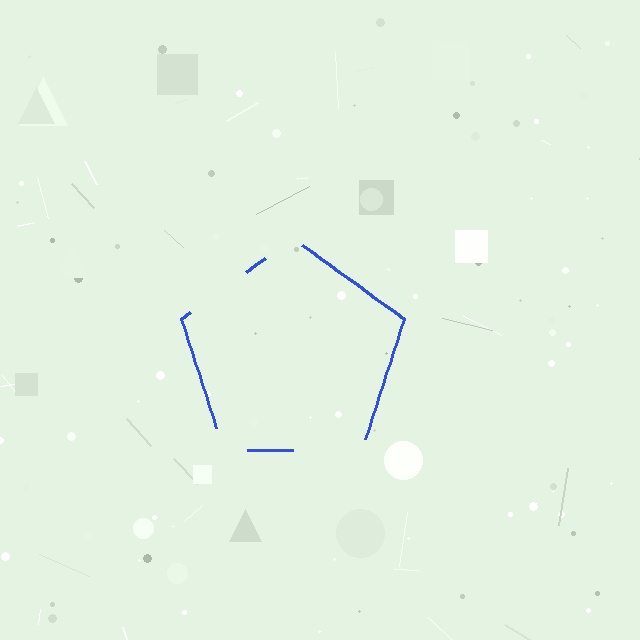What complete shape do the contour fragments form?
The contour fragments form a pentagon.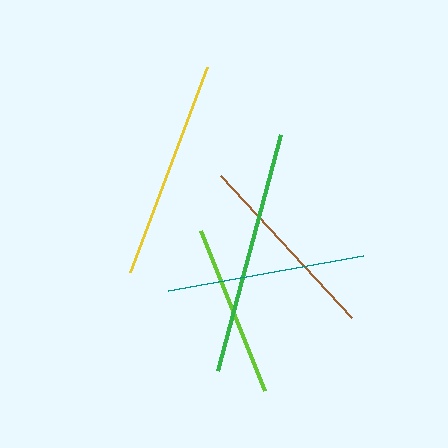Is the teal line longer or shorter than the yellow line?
The yellow line is longer than the teal line.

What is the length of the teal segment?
The teal segment is approximately 199 pixels long.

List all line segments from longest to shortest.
From longest to shortest: green, yellow, teal, brown, lime.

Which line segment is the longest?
The green line is the longest at approximately 244 pixels.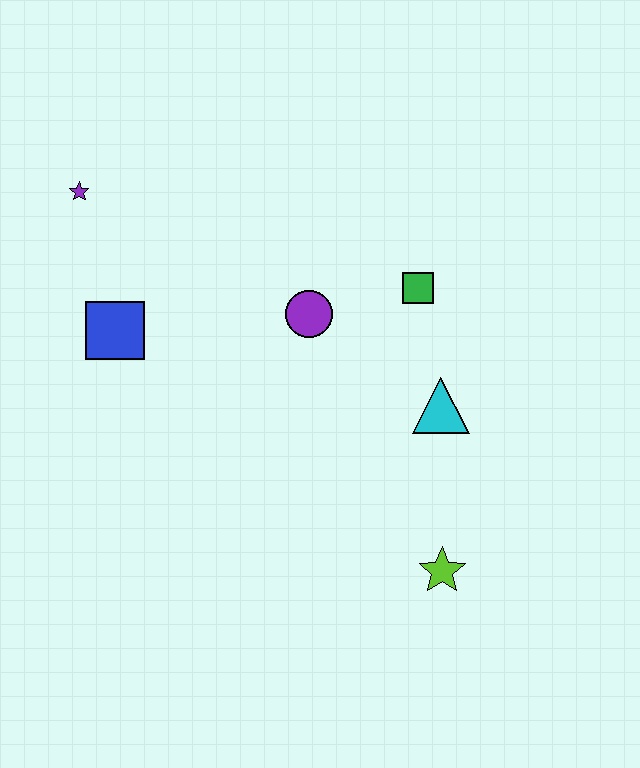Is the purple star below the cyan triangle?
No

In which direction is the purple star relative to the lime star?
The purple star is above the lime star.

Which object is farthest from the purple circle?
The lime star is farthest from the purple circle.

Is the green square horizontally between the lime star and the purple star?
Yes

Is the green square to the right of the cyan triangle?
No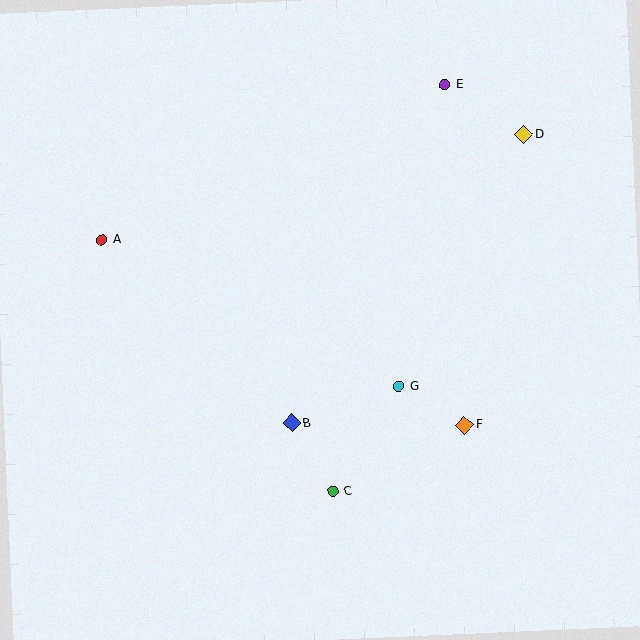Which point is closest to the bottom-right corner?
Point F is closest to the bottom-right corner.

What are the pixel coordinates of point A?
Point A is at (102, 240).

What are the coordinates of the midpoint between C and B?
The midpoint between C and B is at (312, 457).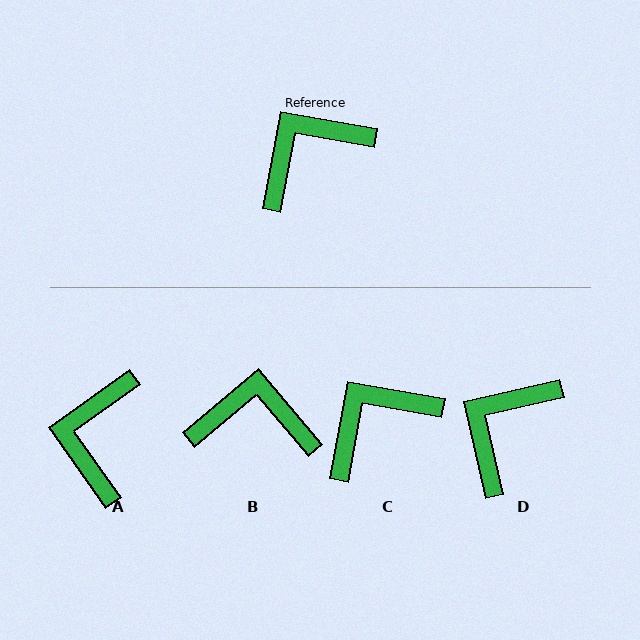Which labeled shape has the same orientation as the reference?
C.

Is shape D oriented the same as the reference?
No, it is off by about 23 degrees.